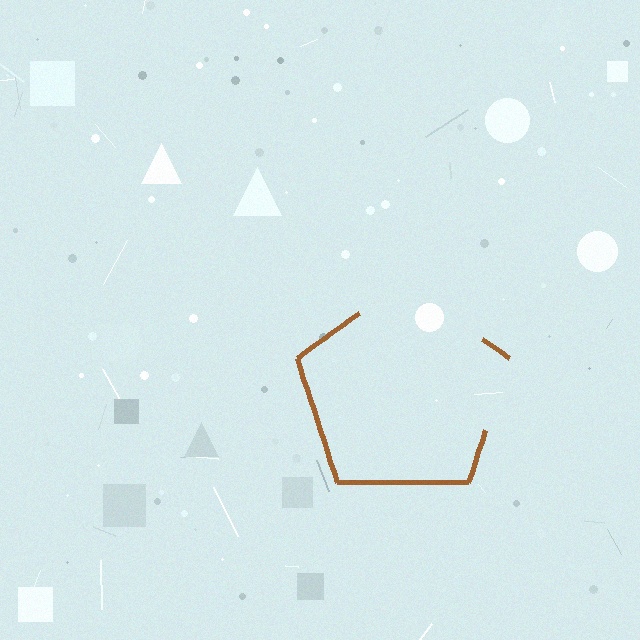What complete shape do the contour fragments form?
The contour fragments form a pentagon.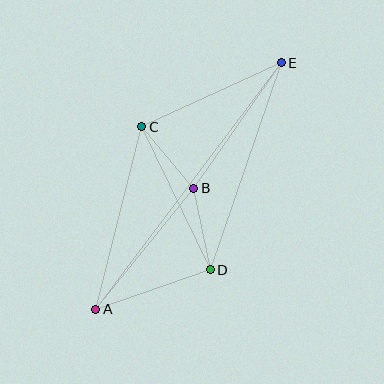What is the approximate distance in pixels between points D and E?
The distance between D and E is approximately 219 pixels.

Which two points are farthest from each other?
Points A and E are farthest from each other.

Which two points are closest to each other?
Points B and C are closest to each other.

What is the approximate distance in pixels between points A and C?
The distance between A and C is approximately 188 pixels.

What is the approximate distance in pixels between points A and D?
The distance between A and D is approximately 121 pixels.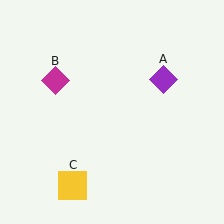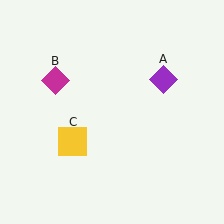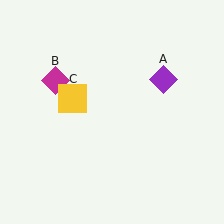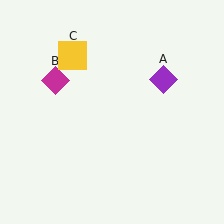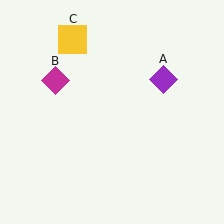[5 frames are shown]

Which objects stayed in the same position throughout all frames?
Purple diamond (object A) and magenta diamond (object B) remained stationary.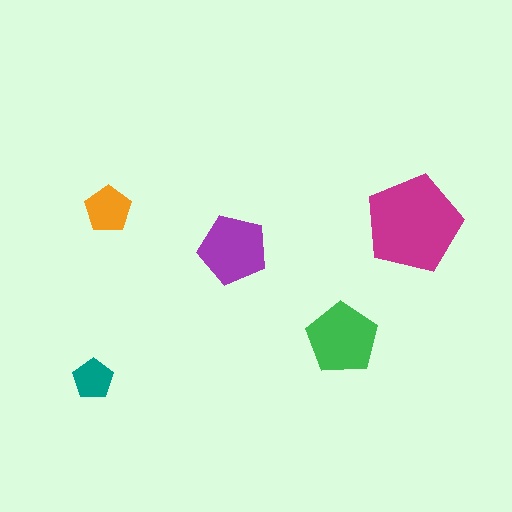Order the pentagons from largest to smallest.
the magenta one, the green one, the purple one, the orange one, the teal one.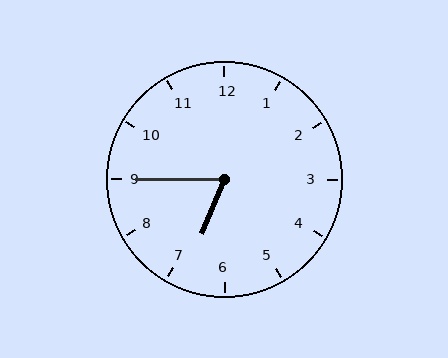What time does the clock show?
6:45.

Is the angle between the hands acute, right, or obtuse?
It is acute.